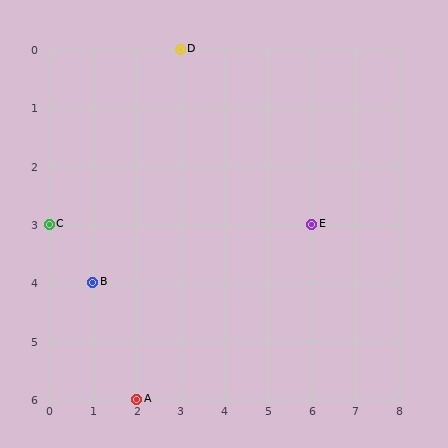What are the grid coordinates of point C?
Point C is at grid coordinates (0, 3).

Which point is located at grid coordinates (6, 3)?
Point E is at (6, 3).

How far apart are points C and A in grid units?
Points C and A are 2 columns and 3 rows apart (about 3.6 grid units diagonally).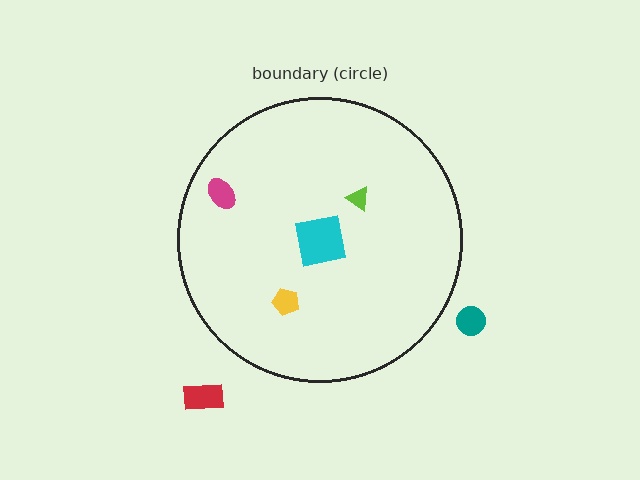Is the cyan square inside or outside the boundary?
Inside.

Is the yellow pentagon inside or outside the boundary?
Inside.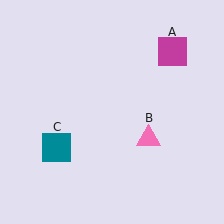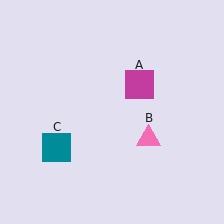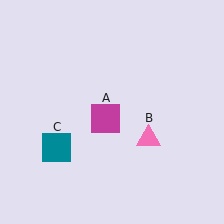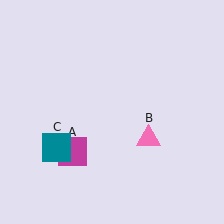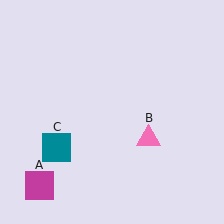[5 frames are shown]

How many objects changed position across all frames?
1 object changed position: magenta square (object A).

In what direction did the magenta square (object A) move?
The magenta square (object A) moved down and to the left.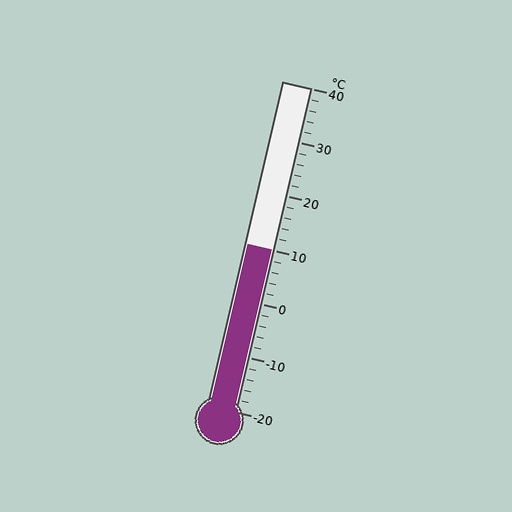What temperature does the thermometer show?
The thermometer shows approximately 10°C.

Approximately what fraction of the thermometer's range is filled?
The thermometer is filled to approximately 50% of its range.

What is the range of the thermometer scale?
The thermometer scale ranges from -20°C to 40°C.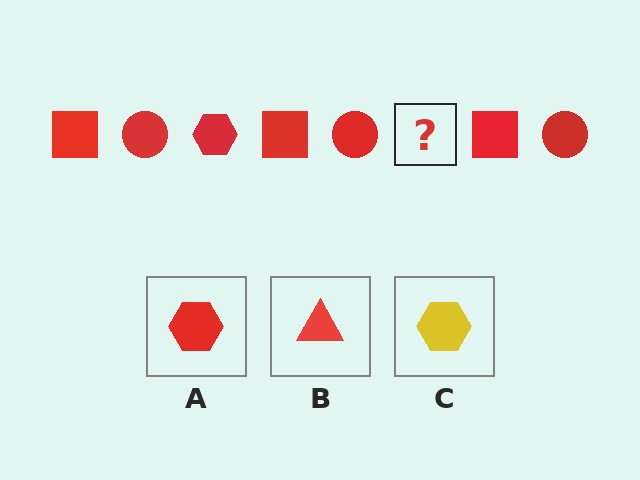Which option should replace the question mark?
Option A.